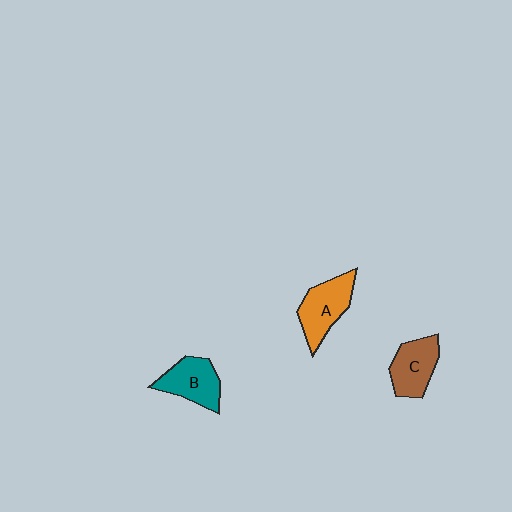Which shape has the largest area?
Shape A (orange).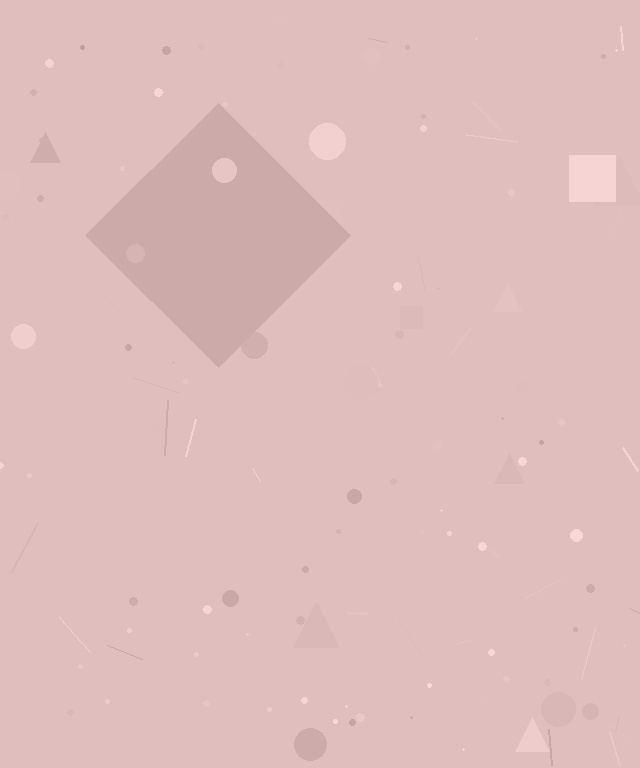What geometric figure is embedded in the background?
A diamond is embedded in the background.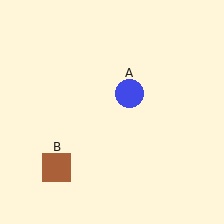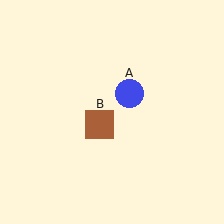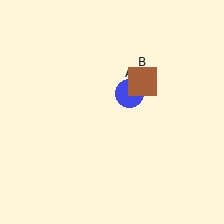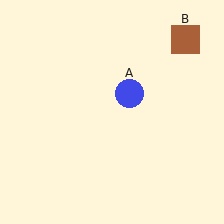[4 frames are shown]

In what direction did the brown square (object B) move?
The brown square (object B) moved up and to the right.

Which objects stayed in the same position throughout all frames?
Blue circle (object A) remained stationary.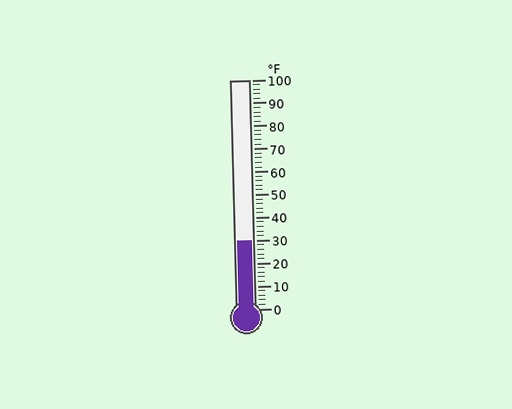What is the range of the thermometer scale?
The thermometer scale ranges from 0°F to 100°F.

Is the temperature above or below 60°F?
The temperature is below 60°F.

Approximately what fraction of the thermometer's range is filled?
The thermometer is filled to approximately 30% of its range.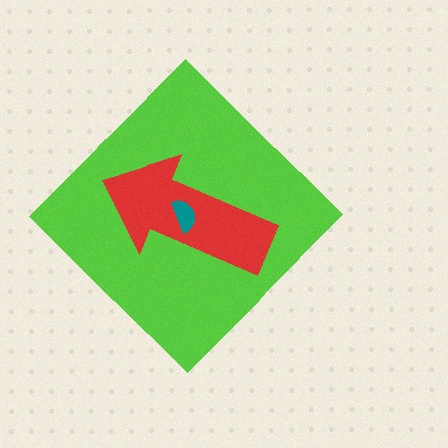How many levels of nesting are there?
3.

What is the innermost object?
The teal semicircle.